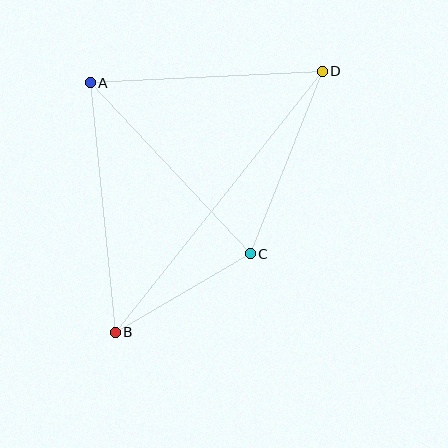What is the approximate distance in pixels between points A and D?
The distance between A and D is approximately 232 pixels.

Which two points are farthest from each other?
Points B and D are farthest from each other.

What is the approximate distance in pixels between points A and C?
The distance between A and C is approximately 234 pixels.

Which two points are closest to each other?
Points B and C are closest to each other.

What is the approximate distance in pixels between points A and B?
The distance between A and B is approximately 251 pixels.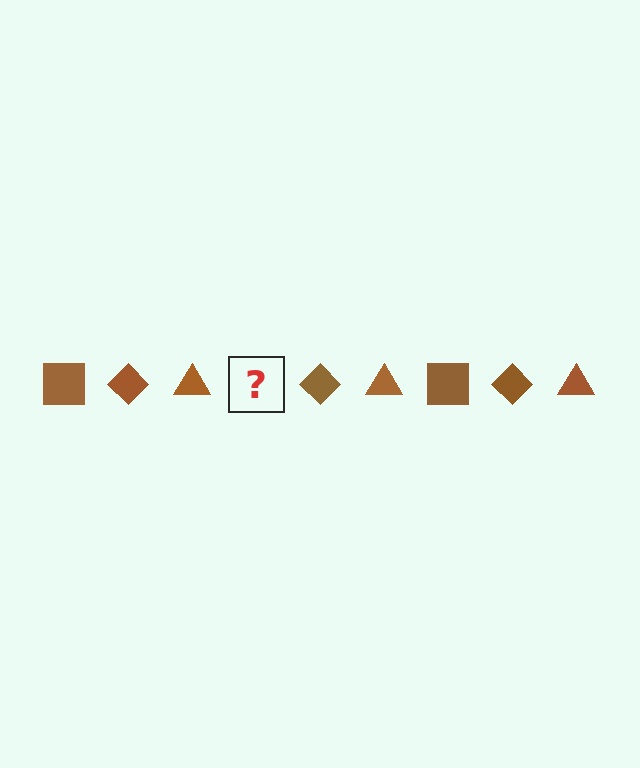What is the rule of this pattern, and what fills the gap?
The rule is that the pattern cycles through square, diamond, triangle shapes in brown. The gap should be filled with a brown square.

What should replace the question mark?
The question mark should be replaced with a brown square.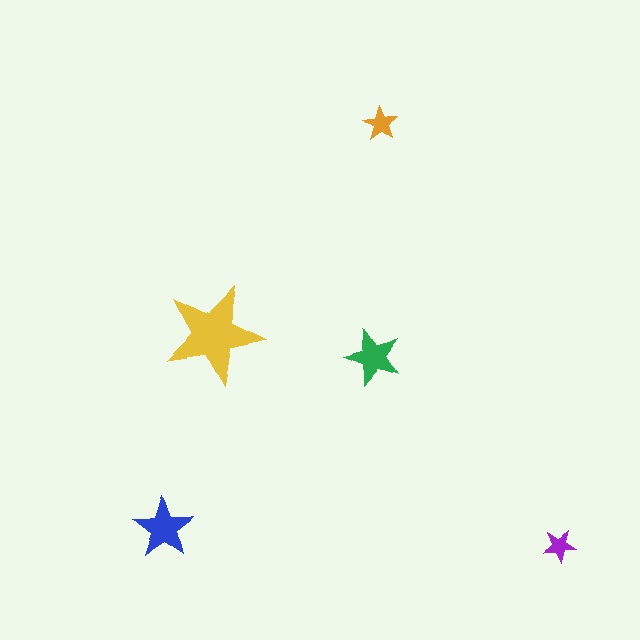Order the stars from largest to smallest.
the yellow one, the blue one, the green one, the orange one, the purple one.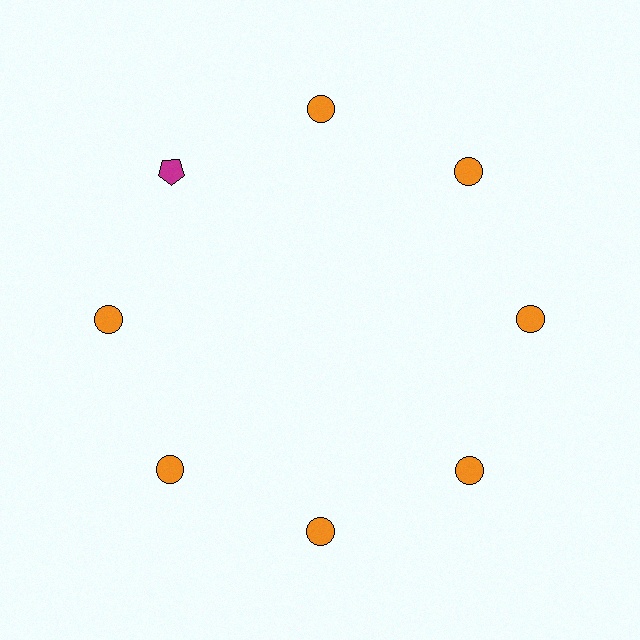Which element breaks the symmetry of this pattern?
The magenta pentagon at roughly the 10 o'clock position breaks the symmetry. All other shapes are orange circles.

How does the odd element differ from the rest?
It differs in both color (magenta instead of orange) and shape (pentagon instead of circle).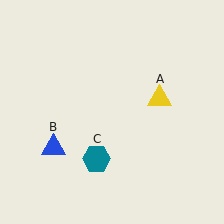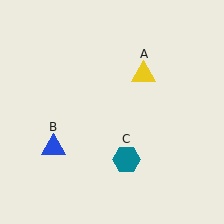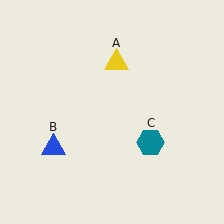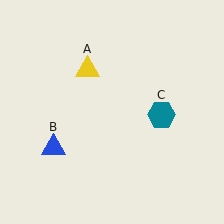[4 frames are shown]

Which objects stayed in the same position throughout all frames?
Blue triangle (object B) remained stationary.